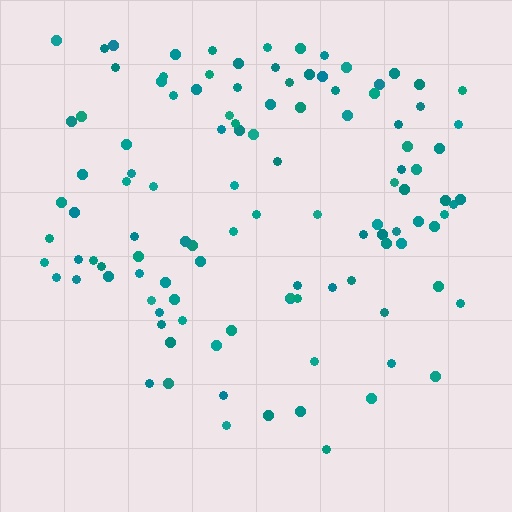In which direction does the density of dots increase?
From bottom to top, with the top side densest.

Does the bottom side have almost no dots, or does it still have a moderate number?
Still a moderate number, just noticeably fewer than the top.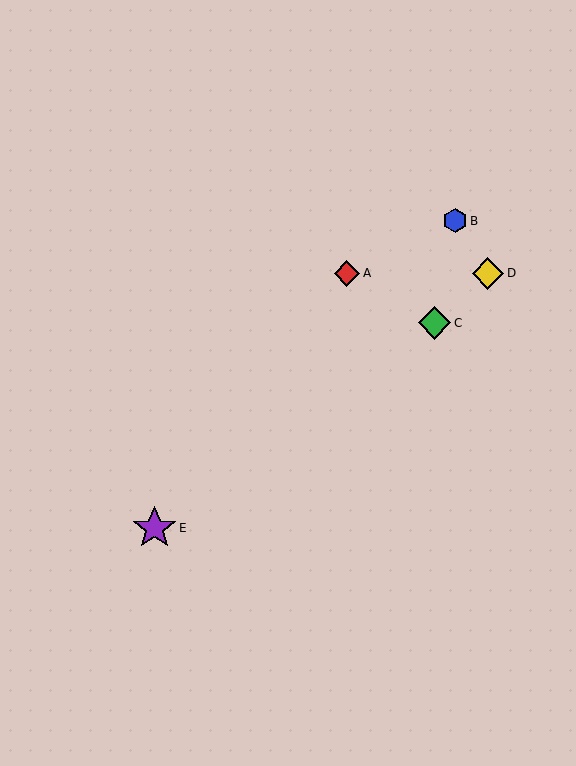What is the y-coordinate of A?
Object A is at y≈273.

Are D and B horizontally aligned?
No, D is at y≈273 and B is at y≈221.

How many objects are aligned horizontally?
2 objects (A, D) are aligned horizontally.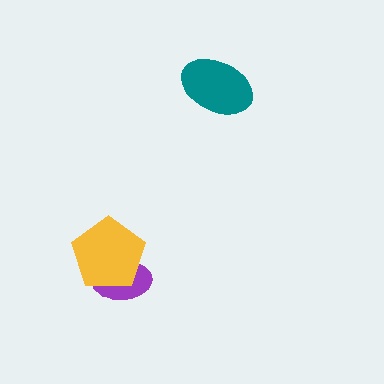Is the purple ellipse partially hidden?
Yes, it is partially covered by another shape.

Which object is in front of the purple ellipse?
The yellow pentagon is in front of the purple ellipse.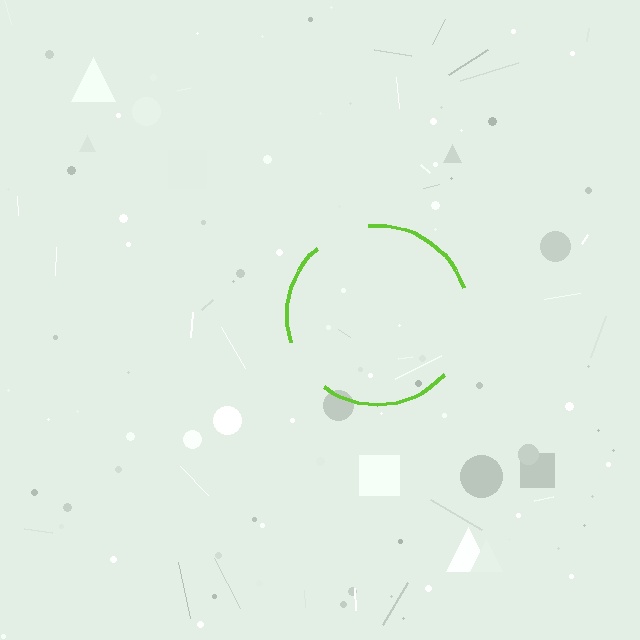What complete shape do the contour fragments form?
The contour fragments form a circle.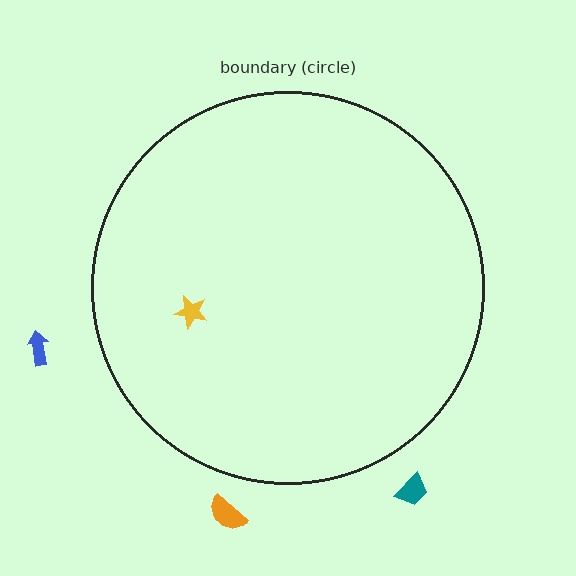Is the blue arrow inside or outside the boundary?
Outside.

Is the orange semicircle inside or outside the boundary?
Outside.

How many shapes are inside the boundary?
1 inside, 3 outside.